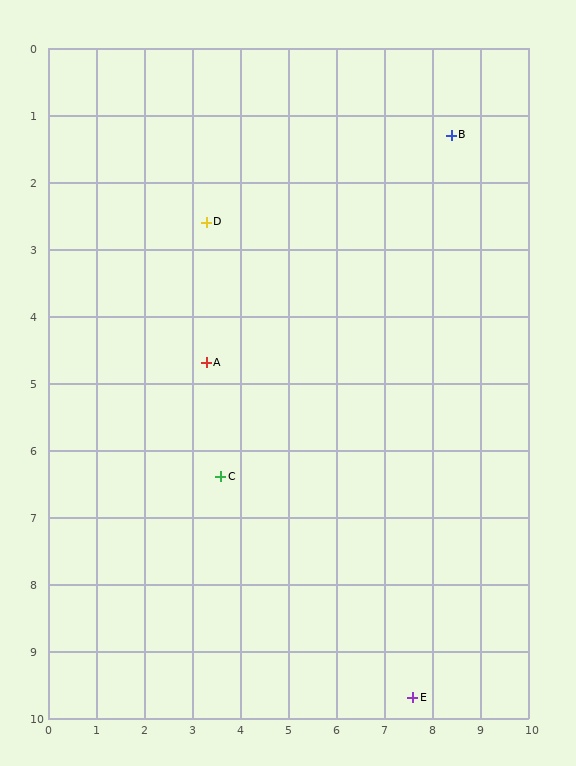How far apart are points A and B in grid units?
Points A and B are about 6.1 grid units apart.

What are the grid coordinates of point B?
Point B is at approximately (8.4, 1.3).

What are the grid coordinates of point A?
Point A is at approximately (3.3, 4.7).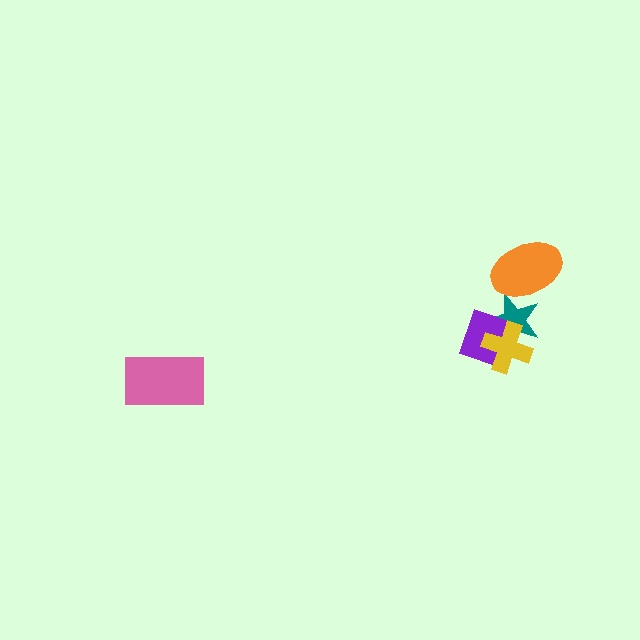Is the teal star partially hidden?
Yes, it is partially covered by another shape.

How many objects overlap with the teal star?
3 objects overlap with the teal star.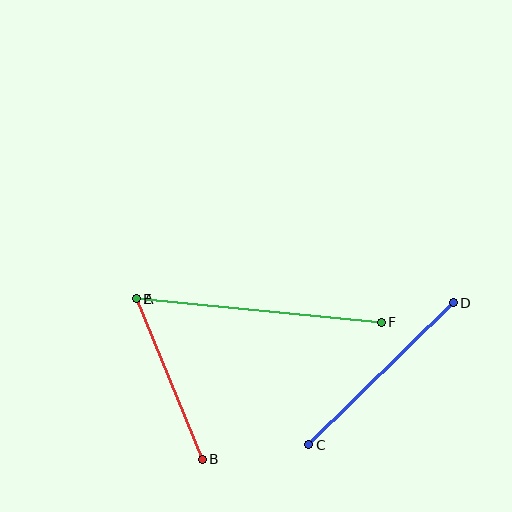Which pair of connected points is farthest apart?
Points E and F are farthest apart.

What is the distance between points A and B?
The distance is approximately 173 pixels.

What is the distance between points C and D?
The distance is approximately 203 pixels.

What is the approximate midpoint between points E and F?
The midpoint is at approximately (259, 311) pixels.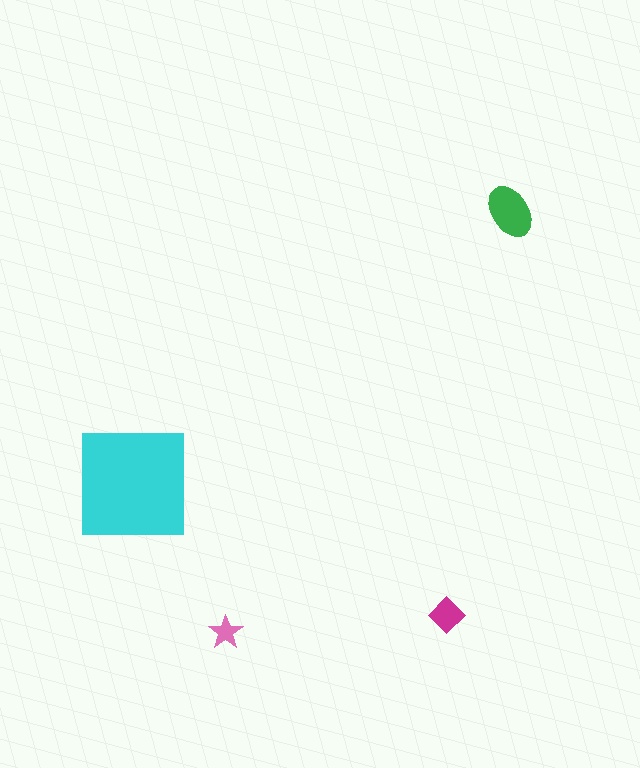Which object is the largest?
The cyan square.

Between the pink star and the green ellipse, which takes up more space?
The green ellipse.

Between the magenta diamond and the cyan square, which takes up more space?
The cyan square.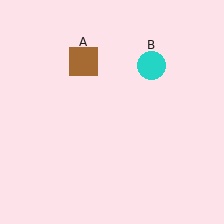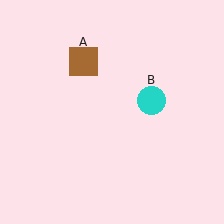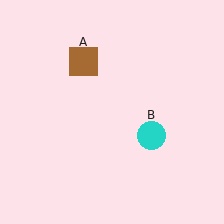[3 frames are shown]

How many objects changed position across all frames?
1 object changed position: cyan circle (object B).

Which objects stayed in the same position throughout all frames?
Brown square (object A) remained stationary.